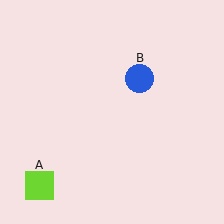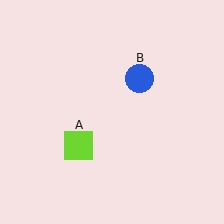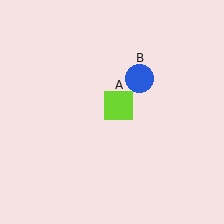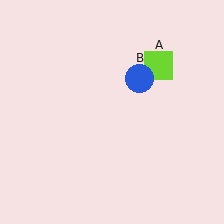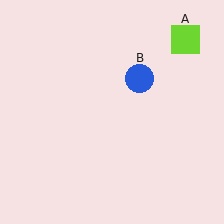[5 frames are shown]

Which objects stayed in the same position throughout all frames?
Blue circle (object B) remained stationary.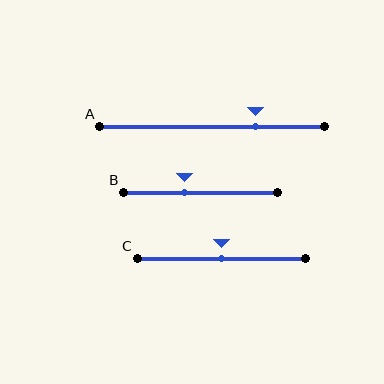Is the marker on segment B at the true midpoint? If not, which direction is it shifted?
No, the marker on segment B is shifted to the left by about 11% of the segment length.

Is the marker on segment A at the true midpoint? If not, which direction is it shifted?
No, the marker on segment A is shifted to the right by about 19% of the segment length.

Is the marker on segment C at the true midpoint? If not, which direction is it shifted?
Yes, the marker on segment C is at the true midpoint.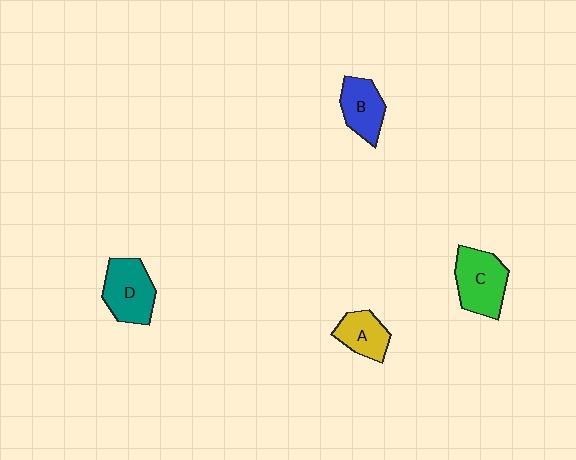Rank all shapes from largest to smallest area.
From largest to smallest: C (green), D (teal), B (blue), A (yellow).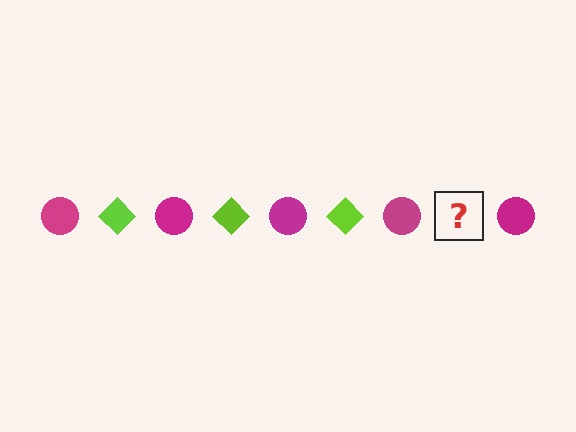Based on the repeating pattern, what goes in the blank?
The blank should be a lime diamond.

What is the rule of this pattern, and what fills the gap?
The rule is that the pattern alternates between magenta circle and lime diamond. The gap should be filled with a lime diamond.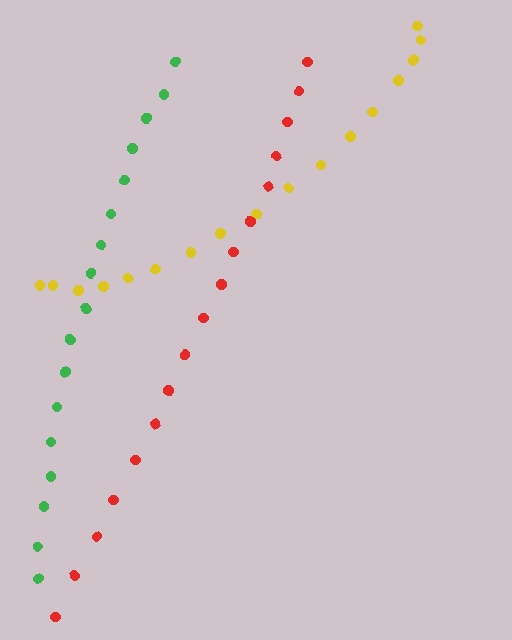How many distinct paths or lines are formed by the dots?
There are 3 distinct paths.